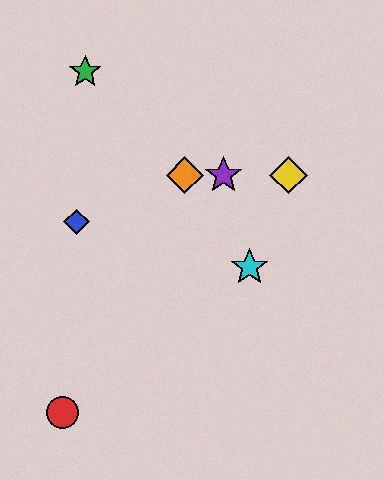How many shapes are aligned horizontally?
3 shapes (the yellow diamond, the purple star, the orange diamond) are aligned horizontally.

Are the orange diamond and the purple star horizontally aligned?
Yes, both are at y≈175.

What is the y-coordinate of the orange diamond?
The orange diamond is at y≈175.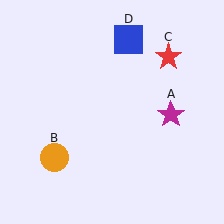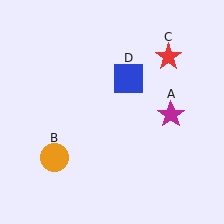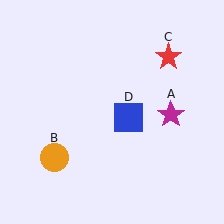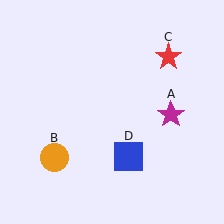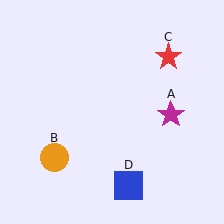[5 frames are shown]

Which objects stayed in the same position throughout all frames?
Magenta star (object A) and orange circle (object B) and red star (object C) remained stationary.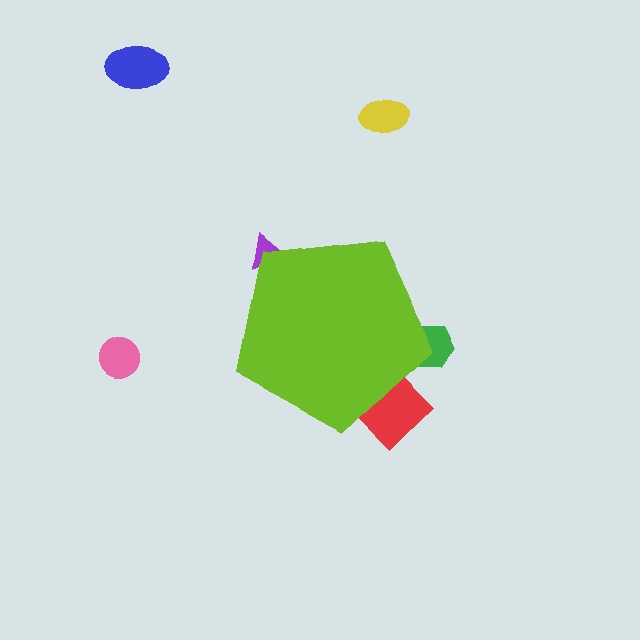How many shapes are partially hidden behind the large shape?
3 shapes are partially hidden.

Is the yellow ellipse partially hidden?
No, the yellow ellipse is fully visible.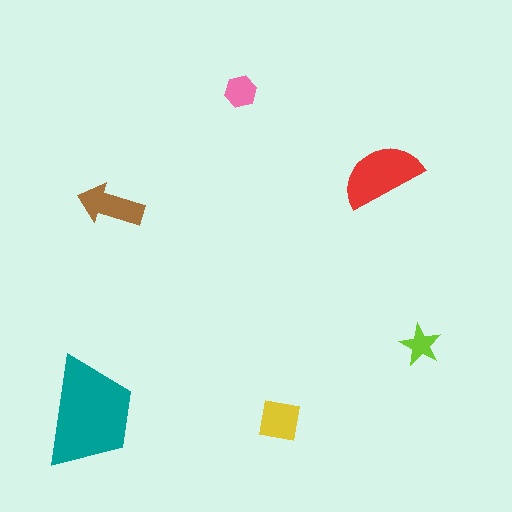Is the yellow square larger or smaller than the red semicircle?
Smaller.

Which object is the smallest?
The lime star.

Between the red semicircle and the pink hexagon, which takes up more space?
The red semicircle.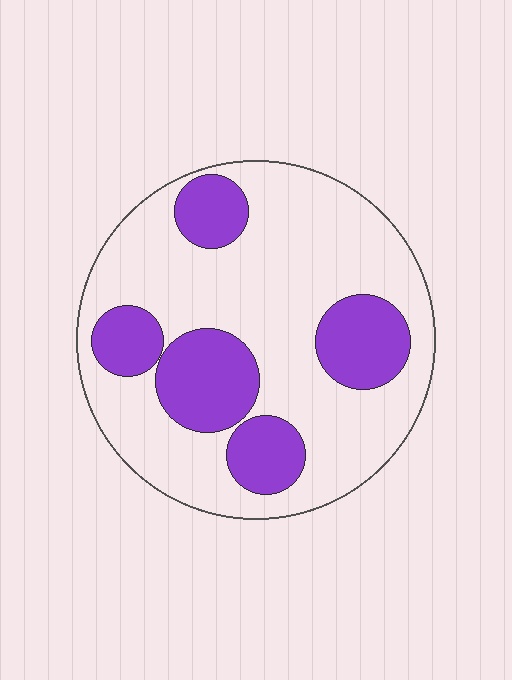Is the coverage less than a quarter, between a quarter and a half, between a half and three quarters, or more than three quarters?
Between a quarter and a half.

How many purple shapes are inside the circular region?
5.